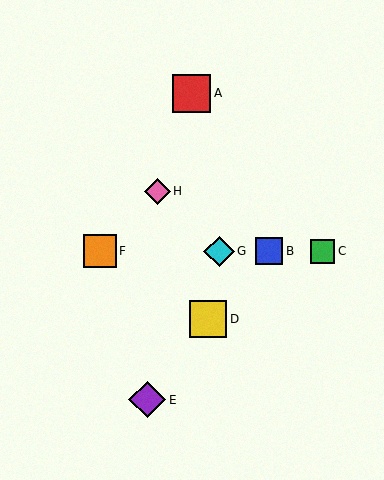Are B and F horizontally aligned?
Yes, both are at y≈251.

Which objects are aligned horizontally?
Objects B, C, F, G are aligned horizontally.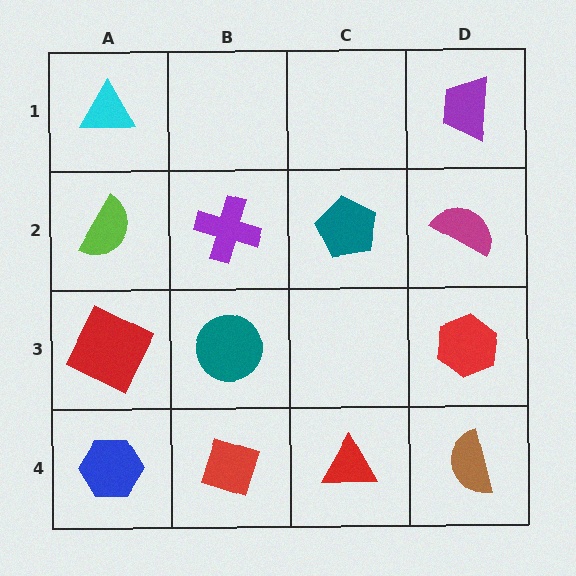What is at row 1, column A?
A cyan triangle.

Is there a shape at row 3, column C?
No, that cell is empty.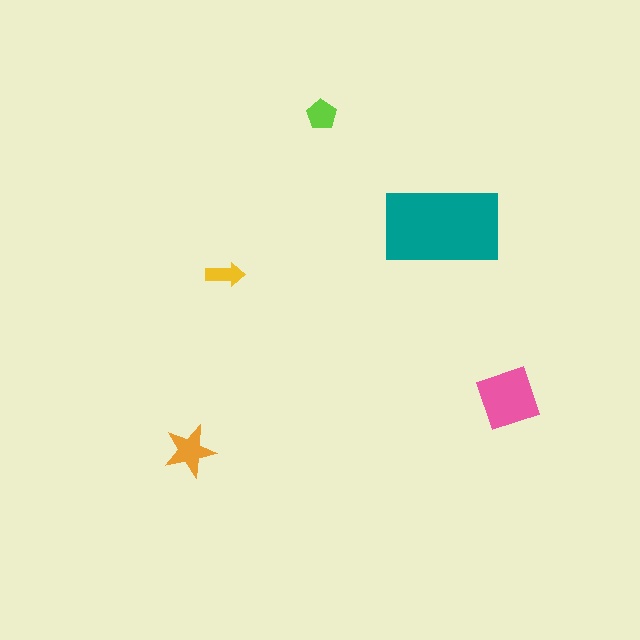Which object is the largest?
The teal rectangle.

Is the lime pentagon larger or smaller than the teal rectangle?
Smaller.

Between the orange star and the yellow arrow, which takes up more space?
The orange star.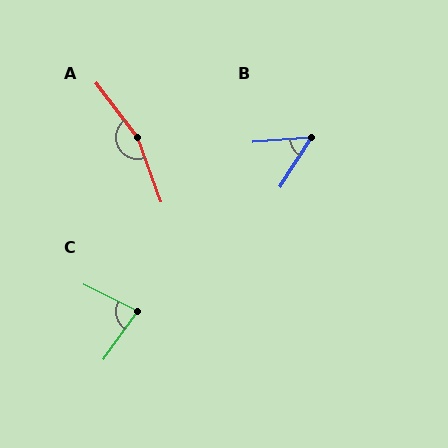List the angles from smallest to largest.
B (53°), C (81°), A (163°).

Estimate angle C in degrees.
Approximately 81 degrees.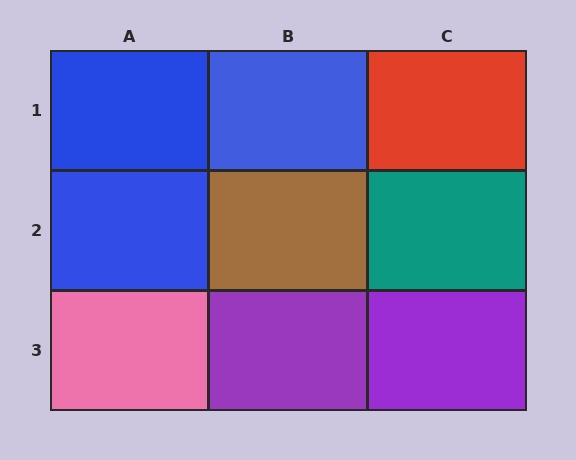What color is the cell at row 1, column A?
Blue.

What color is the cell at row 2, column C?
Teal.